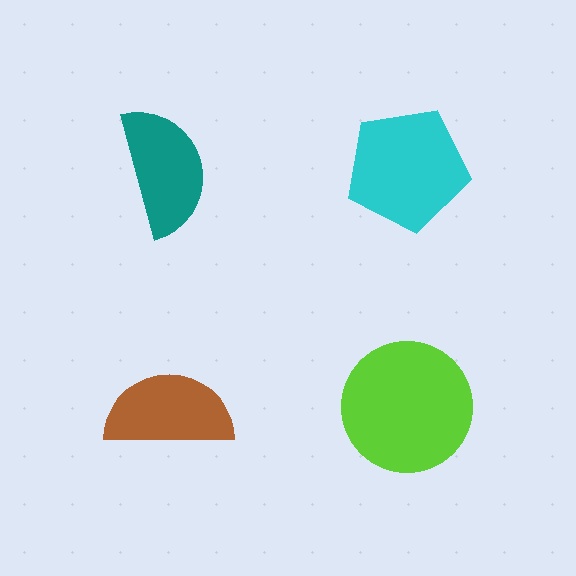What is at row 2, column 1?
A brown semicircle.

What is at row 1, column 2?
A cyan pentagon.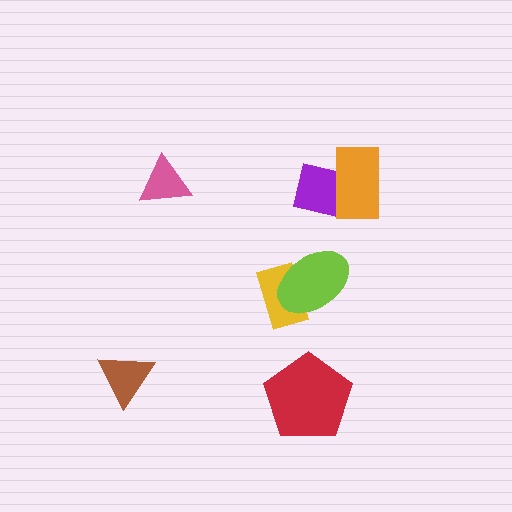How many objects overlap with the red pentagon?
0 objects overlap with the red pentagon.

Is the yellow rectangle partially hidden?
Yes, it is partially covered by another shape.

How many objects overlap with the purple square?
1 object overlaps with the purple square.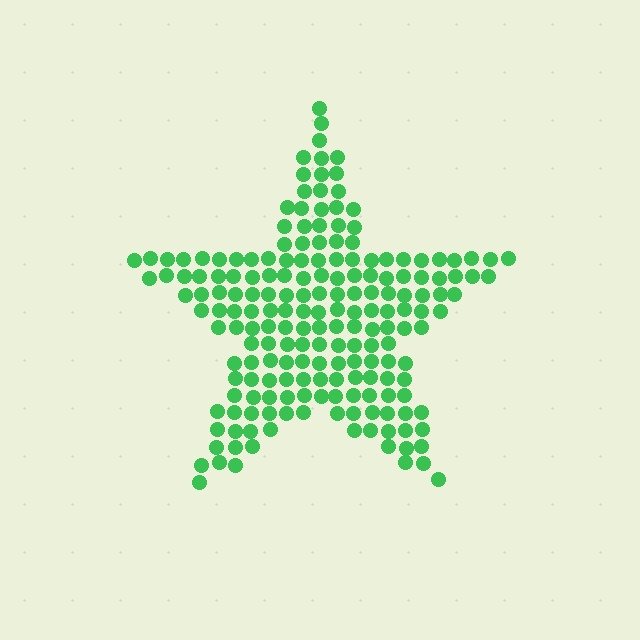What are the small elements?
The small elements are circles.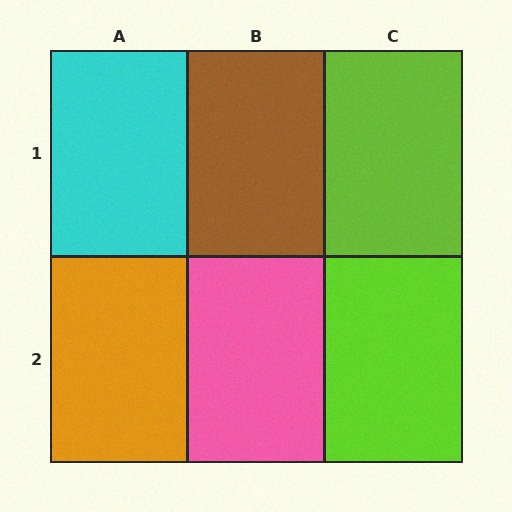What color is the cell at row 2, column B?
Pink.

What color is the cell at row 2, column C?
Lime.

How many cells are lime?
2 cells are lime.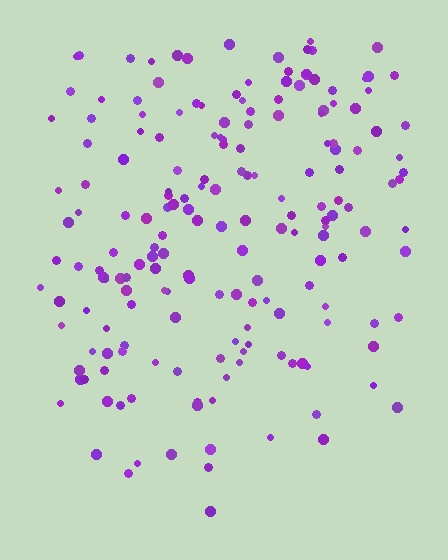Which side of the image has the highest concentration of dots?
The top.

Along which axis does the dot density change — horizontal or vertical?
Vertical.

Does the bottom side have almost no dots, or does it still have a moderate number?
Still a moderate number, just noticeably fewer than the top.